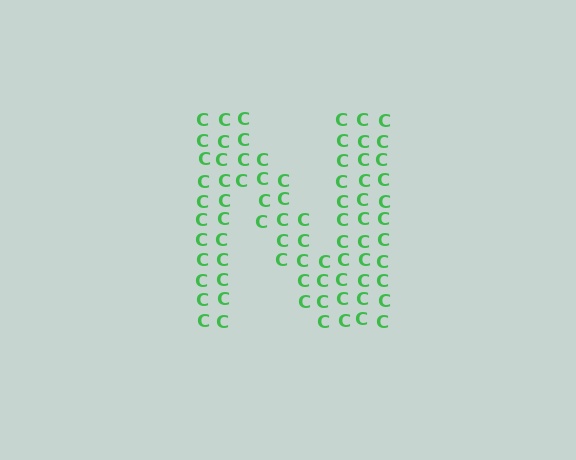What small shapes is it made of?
It is made of small letter C's.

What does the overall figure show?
The overall figure shows the letter N.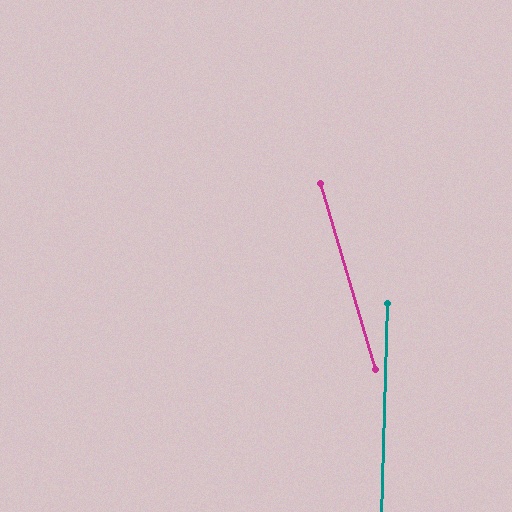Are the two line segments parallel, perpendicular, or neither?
Neither parallel nor perpendicular — they differ by about 18°.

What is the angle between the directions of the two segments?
Approximately 18 degrees.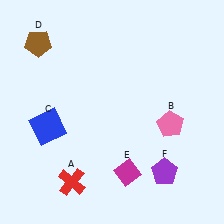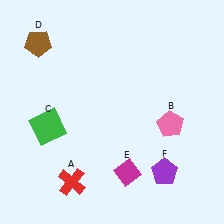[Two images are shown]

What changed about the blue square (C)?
In Image 1, C is blue. In Image 2, it changed to green.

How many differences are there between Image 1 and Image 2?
There is 1 difference between the two images.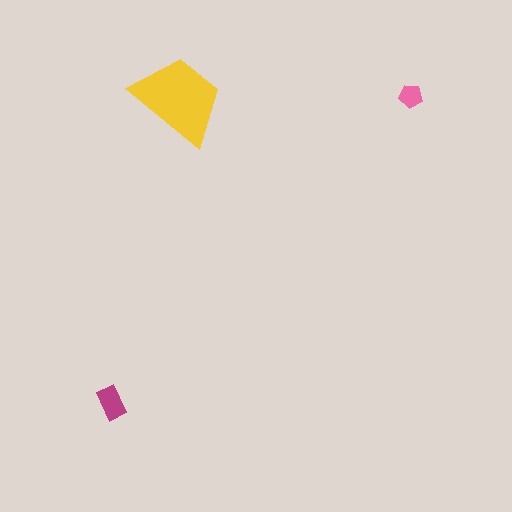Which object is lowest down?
The magenta rectangle is bottommost.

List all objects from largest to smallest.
The yellow trapezoid, the magenta rectangle, the pink pentagon.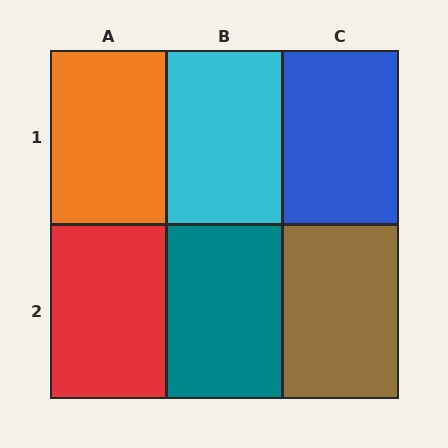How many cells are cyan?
1 cell is cyan.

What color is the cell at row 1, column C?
Blue.